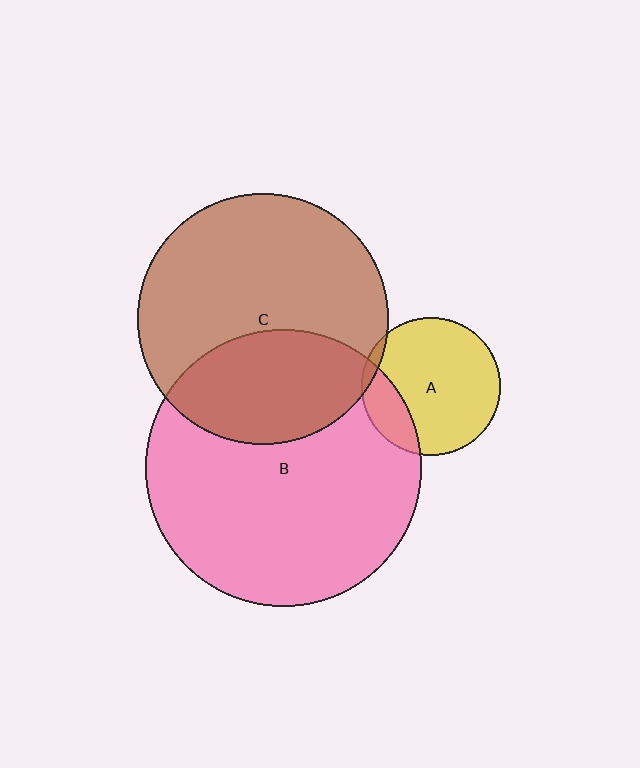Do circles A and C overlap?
Yes.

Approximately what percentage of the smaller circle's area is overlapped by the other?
Approximately 5%.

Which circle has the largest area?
Circle B (pink).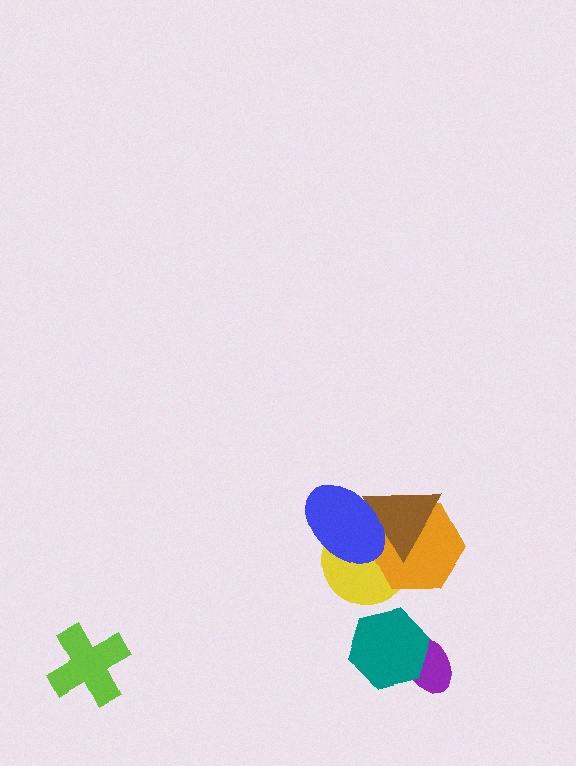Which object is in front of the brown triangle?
The blue ellipse is in front of the brown triangle.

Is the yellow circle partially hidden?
Yes, it is partially covered by another shape.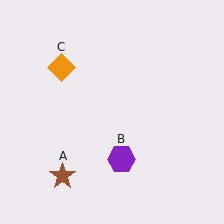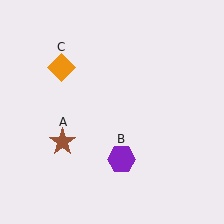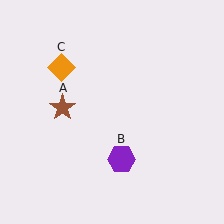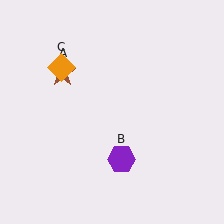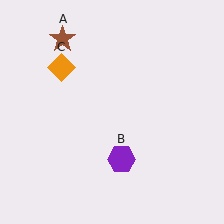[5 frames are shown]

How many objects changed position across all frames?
1 object changed position: brown star (object A).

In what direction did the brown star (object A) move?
The brown star (object A) moved up.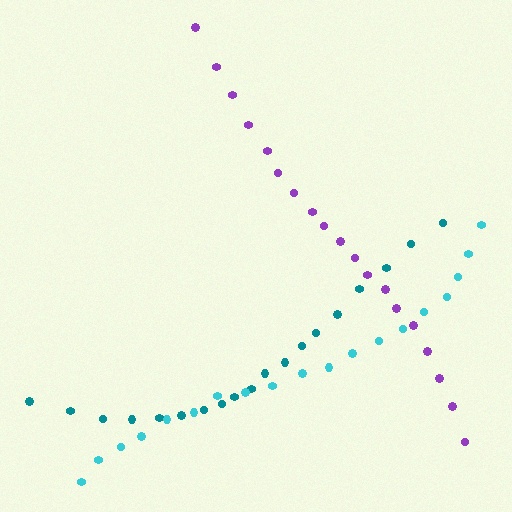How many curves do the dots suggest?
There are 3 distinct paths.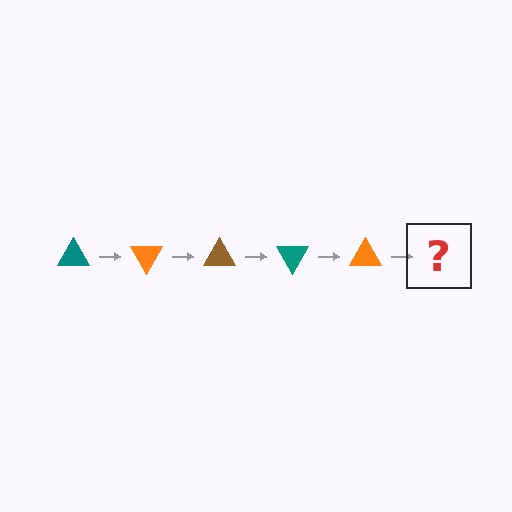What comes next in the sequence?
The next element should be a brown triangle, rotated 300 degrees from the start.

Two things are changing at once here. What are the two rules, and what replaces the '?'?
The two rules are that it rotates 60 degrees each step and the color cycles through teal, orange, and brown. The '?' should be a brown triangle, rotated 300 degrees from the start.